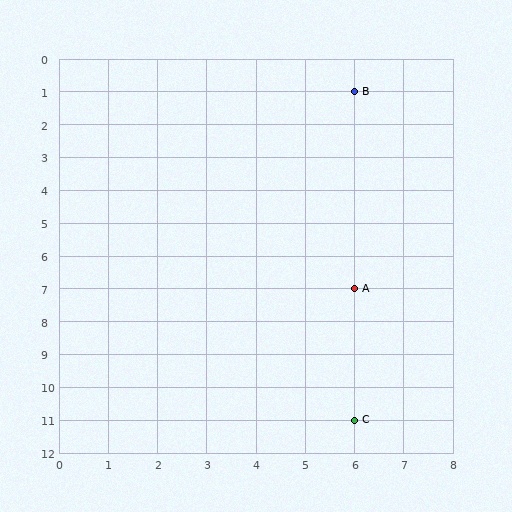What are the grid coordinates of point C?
Point C is at grid coordinates (6, 11).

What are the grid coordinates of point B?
Point B is at grid coordinates (6, 1).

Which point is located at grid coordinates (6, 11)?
Point C is at (6, 11).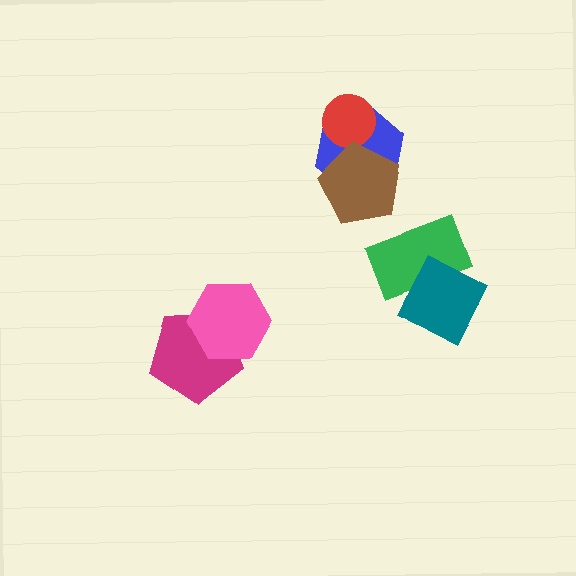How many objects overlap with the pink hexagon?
1 object overlaps with the pink hexagon.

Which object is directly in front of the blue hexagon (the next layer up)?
The red circle is directly in front of the blue hexagon.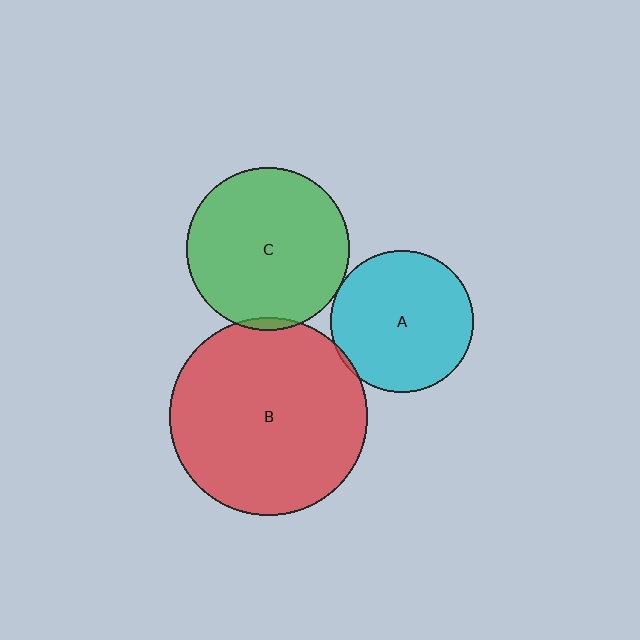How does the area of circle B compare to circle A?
Approximately 1.9 times.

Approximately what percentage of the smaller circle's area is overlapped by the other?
Approximately 5%.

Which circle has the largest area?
Circle B (red).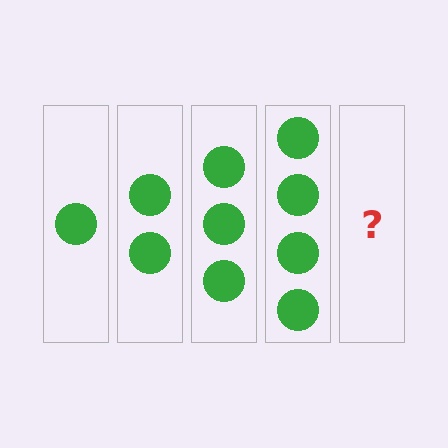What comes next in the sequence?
The next element should be 5 circles.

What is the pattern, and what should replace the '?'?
The pattern is that each step adds one more circle. The '?' should be 5 circles.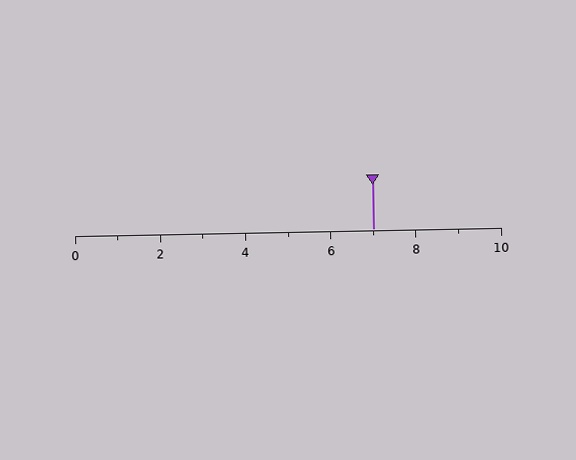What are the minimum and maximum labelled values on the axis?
The axis runs from 0 to 10.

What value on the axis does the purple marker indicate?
The marker indicates approximately 7.